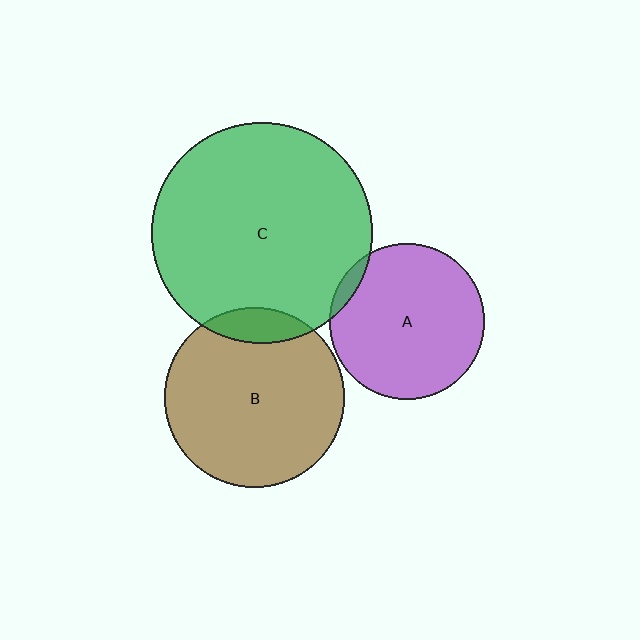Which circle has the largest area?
Circle C (green).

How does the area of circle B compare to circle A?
Approximately 1.3 times.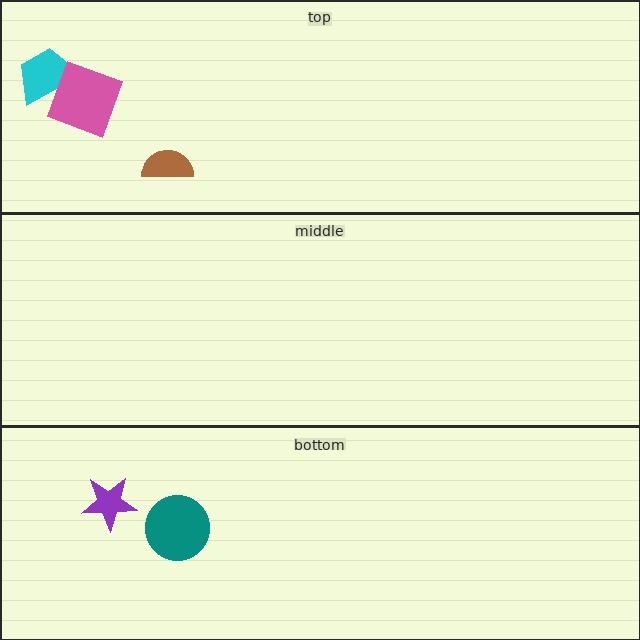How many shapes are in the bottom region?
2.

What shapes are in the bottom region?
The teal circle, the purple star.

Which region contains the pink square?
The top region.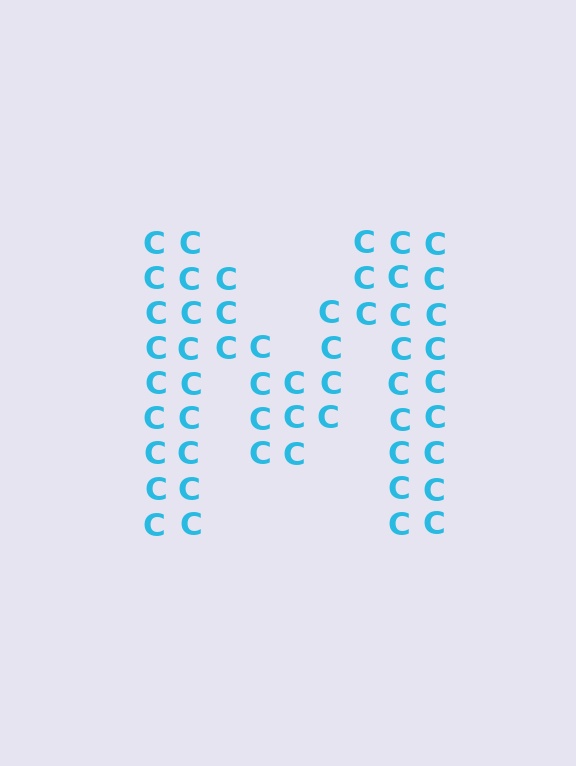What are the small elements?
The small elements are letter C's.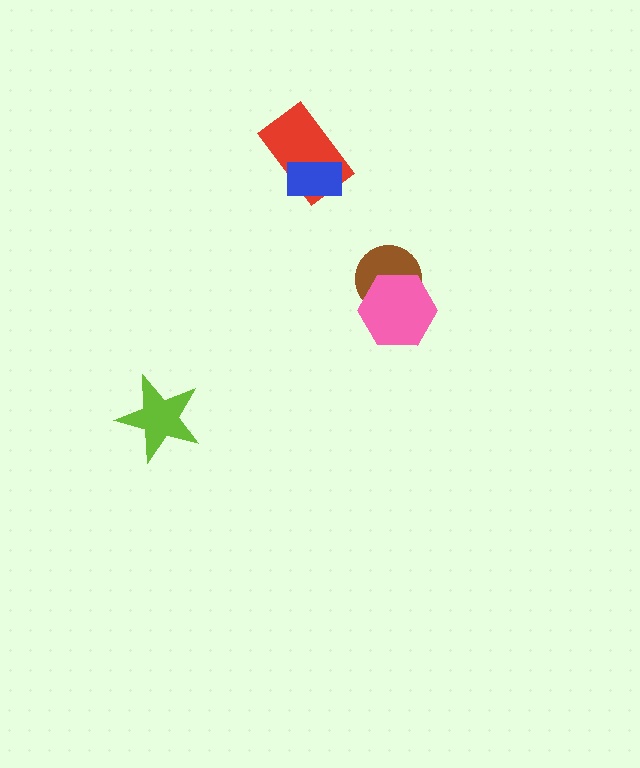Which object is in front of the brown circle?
The pink hexagon is in front of the brown circle.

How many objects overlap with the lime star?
0 objects overlap with the lime star.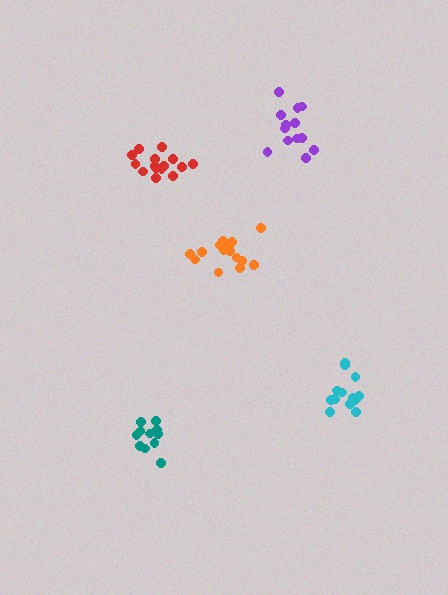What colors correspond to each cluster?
The clusters are colored: orange, cyan, purple, red, teal.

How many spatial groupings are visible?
There are 5 spatial groupings.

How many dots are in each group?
Group 1: 16 dots, Group 2: 13 dots, Group 3: 13 dots, Group 4: 15 dots, Group 5: 11 dots (68 total).